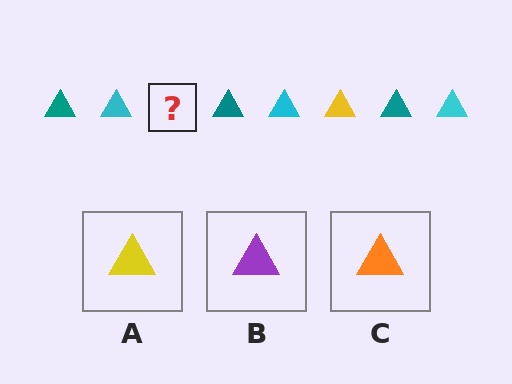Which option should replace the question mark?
Option A.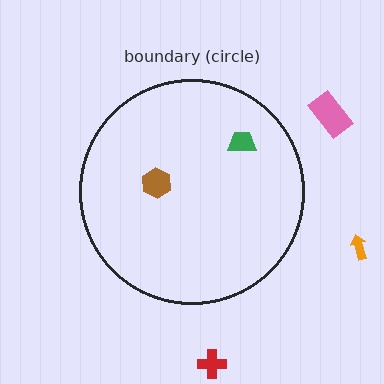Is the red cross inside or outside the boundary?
Outside.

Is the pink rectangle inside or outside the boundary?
Outside.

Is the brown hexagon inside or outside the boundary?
Inside.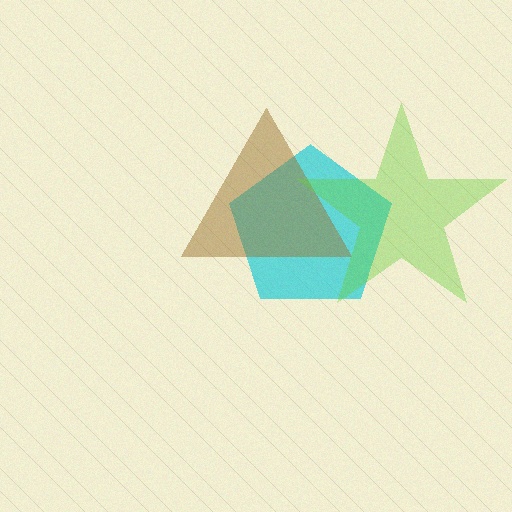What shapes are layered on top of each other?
The layered shapes are: a cyan pentagon, a brown triangle, a lime star.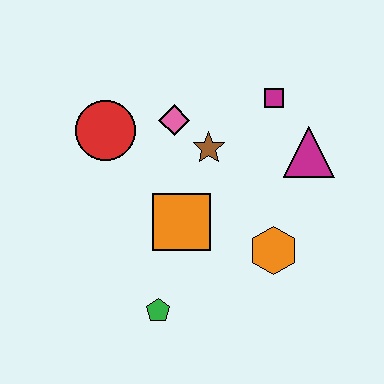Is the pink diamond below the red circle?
No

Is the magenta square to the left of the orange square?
No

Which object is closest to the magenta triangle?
The magenta square is closest to the magenta triangle.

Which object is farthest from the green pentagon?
The magenta square is farthest from the green pentagon.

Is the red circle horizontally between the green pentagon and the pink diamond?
No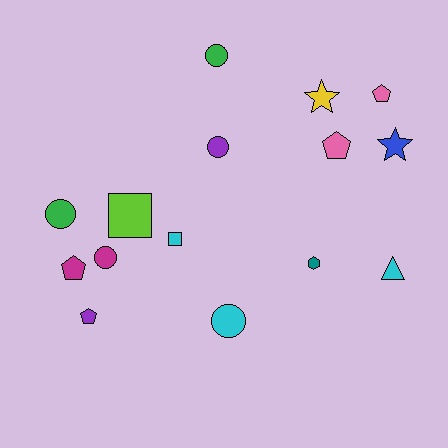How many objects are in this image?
There are 15 objects.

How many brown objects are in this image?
There are no brown objects.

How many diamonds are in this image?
There are no diamonds.